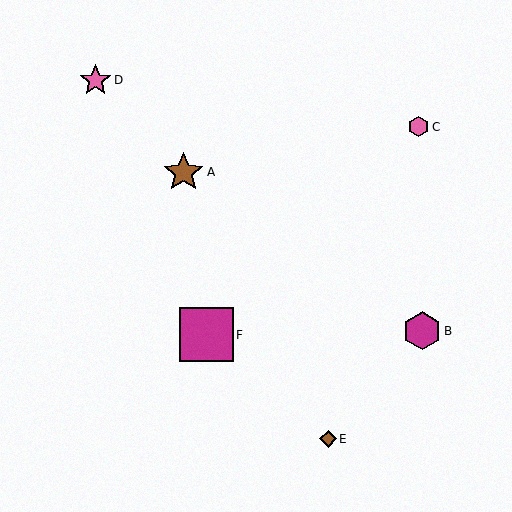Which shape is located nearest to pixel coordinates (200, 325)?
The magenta square (labeled F) at (206, 335) is nearest to that location.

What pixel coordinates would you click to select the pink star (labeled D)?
Click at (95, 80) to select the pink star D.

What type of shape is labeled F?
Shape F is a magenta square.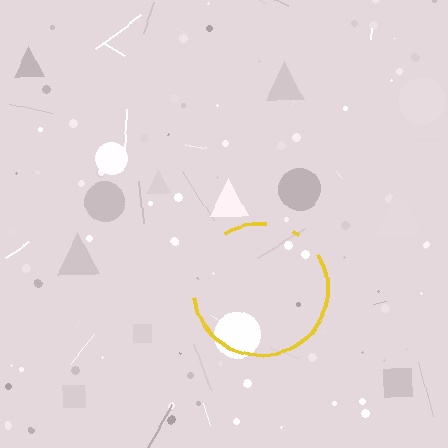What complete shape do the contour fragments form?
The contour fragments form a circle.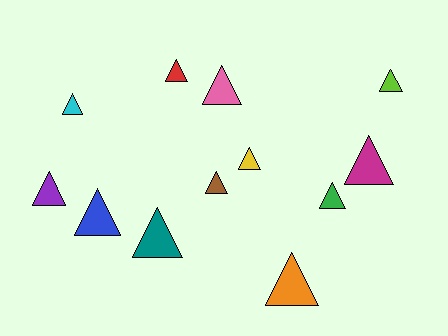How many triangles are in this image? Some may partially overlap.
There are 12 triangles.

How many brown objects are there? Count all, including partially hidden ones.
There is 1 brown object.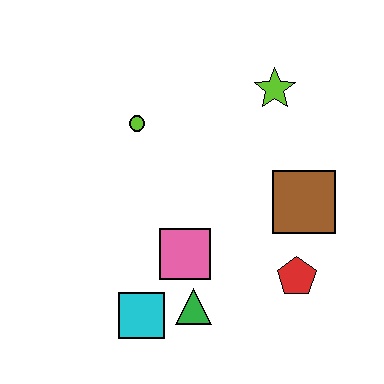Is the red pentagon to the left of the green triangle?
No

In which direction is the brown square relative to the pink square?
The brown square is to the right of the pink square.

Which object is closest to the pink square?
The green triangle is closest to the pink square.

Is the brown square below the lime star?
Yes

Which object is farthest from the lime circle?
The red pentagon is farthest from the lime circle.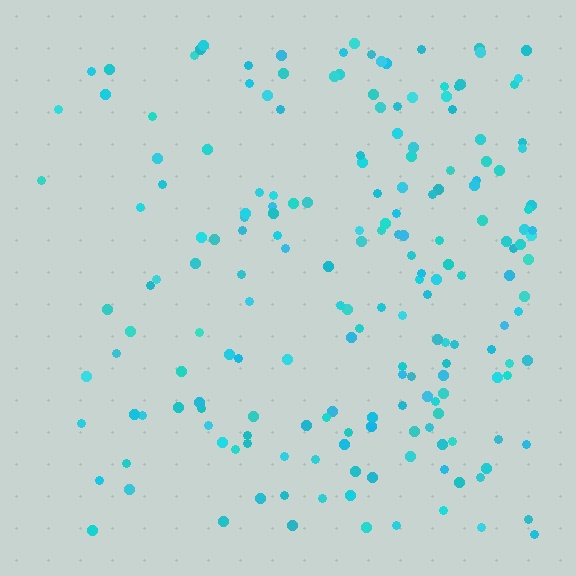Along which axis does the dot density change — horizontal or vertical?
Horizontal.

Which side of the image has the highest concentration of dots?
The right.